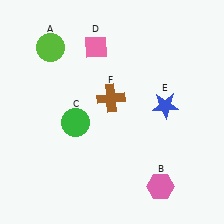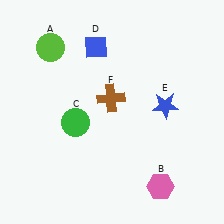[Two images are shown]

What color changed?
The diamond (D) changed from pink in Image 1 to blue in Image 2.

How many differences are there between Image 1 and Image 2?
There is 1 difference between the two images.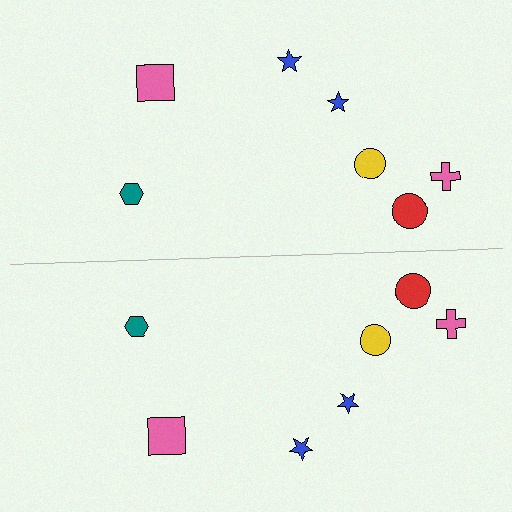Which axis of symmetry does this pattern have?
The pattern has a horizontal axis of symmetry running through the center of the image.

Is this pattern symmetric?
Yes, this pattern has bilateral (reflection) symmetry.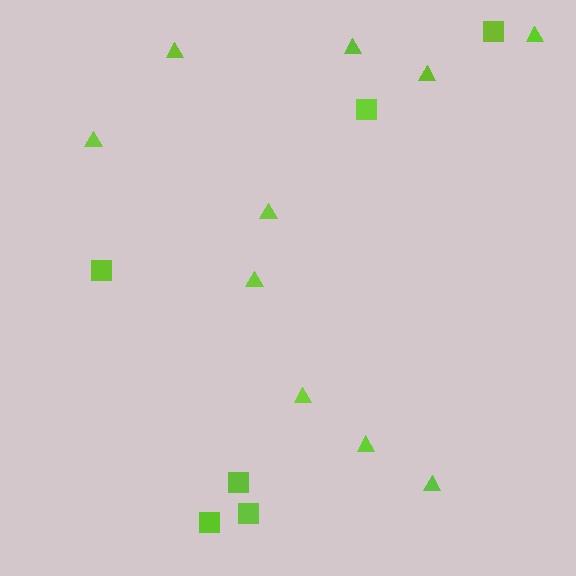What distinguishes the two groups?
There are 2 groups: one group of squares (6) and one group of triangles (10).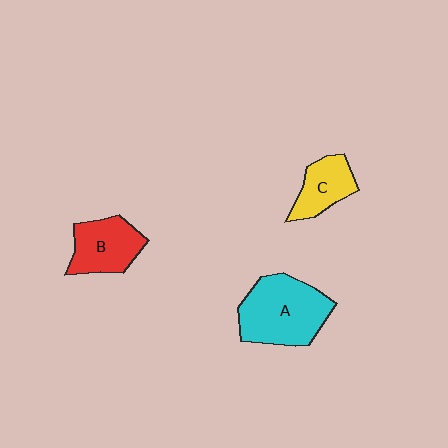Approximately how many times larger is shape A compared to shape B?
Approximately 1.5 times.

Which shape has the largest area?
Shape A (cyan).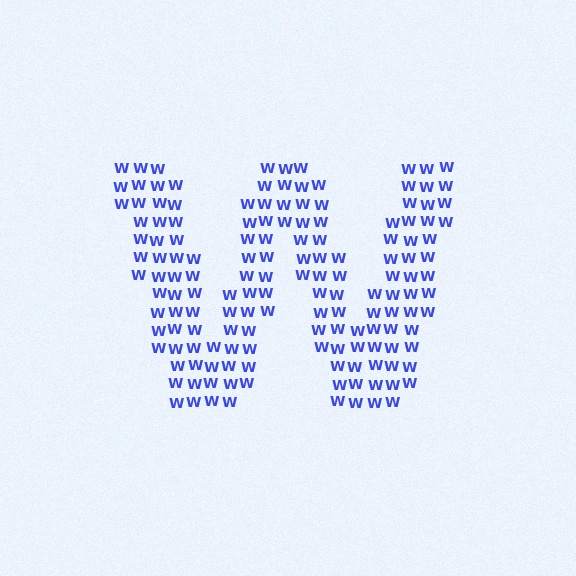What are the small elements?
The small elements are letter W's.